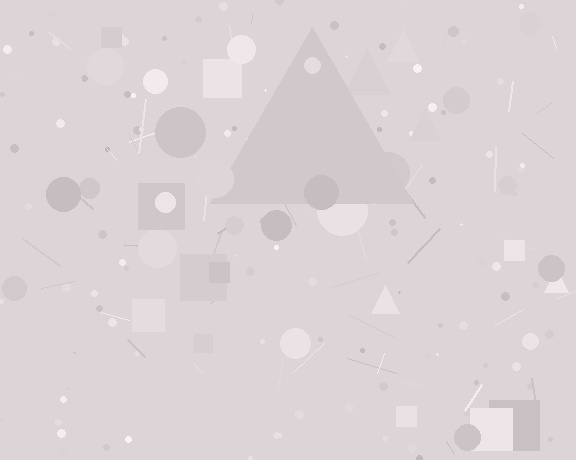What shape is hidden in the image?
A triangle is hidden in the image.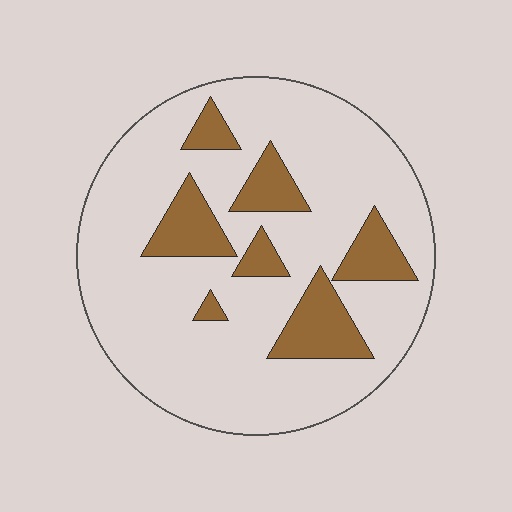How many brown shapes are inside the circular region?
7.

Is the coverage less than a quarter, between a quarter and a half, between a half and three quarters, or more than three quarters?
Less than a quarter.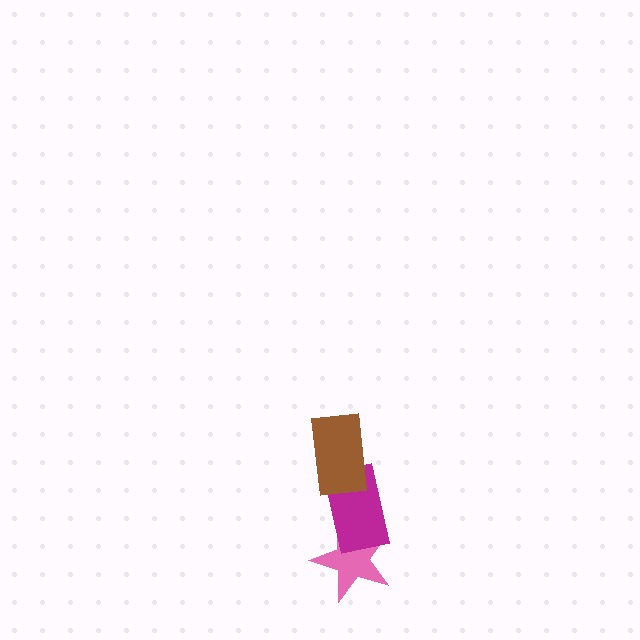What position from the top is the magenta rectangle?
The magenta rectangle is 2nd from the top.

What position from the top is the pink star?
The pink star is 3rd from the top.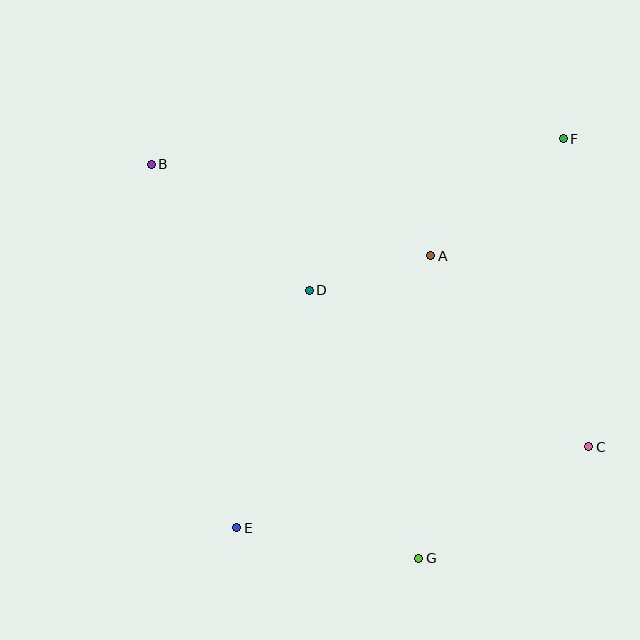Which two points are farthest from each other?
Points B and C are farthest from each other.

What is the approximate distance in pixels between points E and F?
The distance between E and F is approximately 508 pixels.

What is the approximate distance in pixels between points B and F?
The distance between B and F is approximately 413 pixels.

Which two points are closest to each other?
Points A and D are closest to each other.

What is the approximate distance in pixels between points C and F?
The distance between C and F is approximately 309 pixels.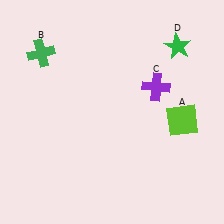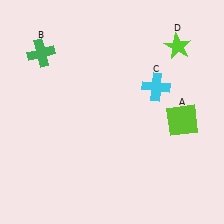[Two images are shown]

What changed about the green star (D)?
In Image 1, D is green. In Image 2, it changed to lime.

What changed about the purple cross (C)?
In Image 1, C is purple. In Image 2, it changed to cyan.